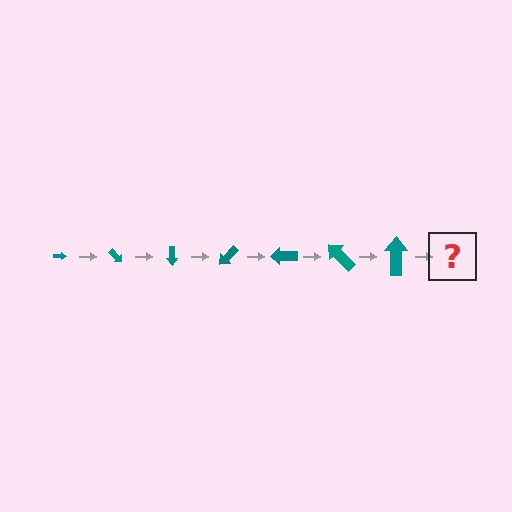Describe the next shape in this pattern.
It should be an arrow, larger than the previous one and rotated 315 degrees from the start.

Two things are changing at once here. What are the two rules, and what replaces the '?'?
The two rules are that the arrow grows larger each step and it rotates 45 degrees each step. The '?' should be an arrow, larger than the previous one and rotated 315 degrees from the start.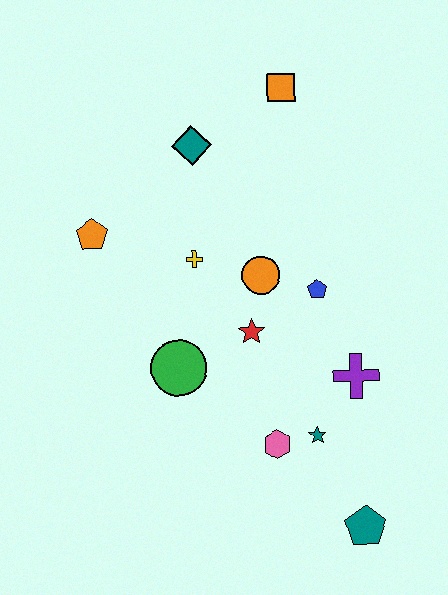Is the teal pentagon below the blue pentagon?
Yes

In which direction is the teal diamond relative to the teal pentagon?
The teal diamond is above the teal pentagon.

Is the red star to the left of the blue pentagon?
Yes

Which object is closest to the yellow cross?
The orange circle is closest to the yellow cross.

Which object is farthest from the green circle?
The orange square is farthest from the green circle.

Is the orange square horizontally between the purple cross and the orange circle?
Yes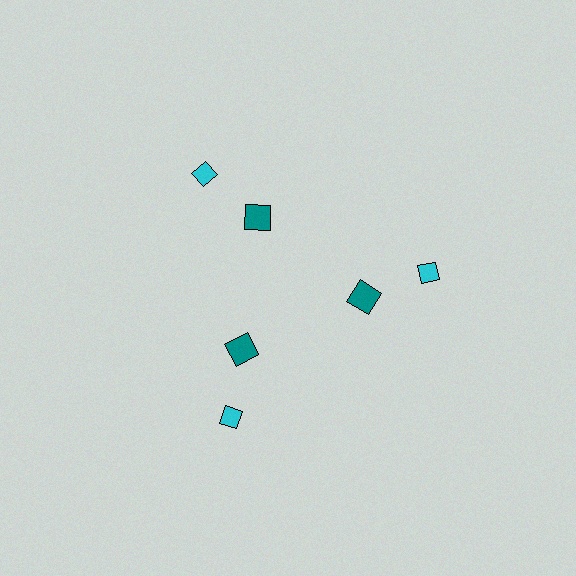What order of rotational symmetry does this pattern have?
This pattern has 3-fold rotational symmetry.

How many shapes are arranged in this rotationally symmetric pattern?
There are 6 shapes, arranged in 3 groups of 2.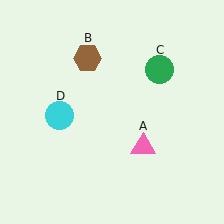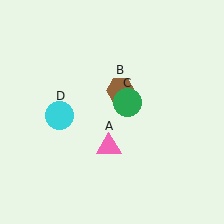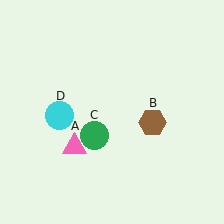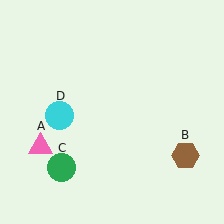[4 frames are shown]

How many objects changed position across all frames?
3 objects changed position: pink triangle (object A), brown hexagon (object B), green circle (object C).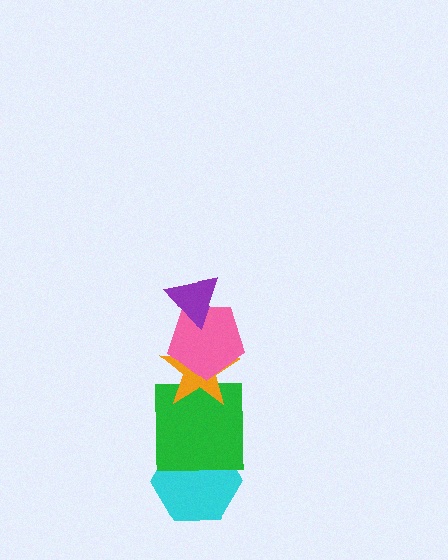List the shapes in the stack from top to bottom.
From top to bottom: the purple triangle, the pink pentagon, the orange star, the green square, the cyan hexagon.